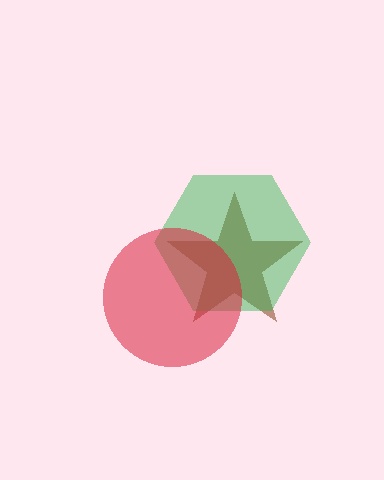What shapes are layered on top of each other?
The layered shapes are: a brown star, a green hexagon, a red circle.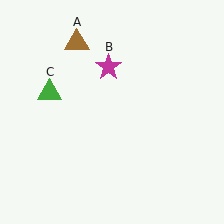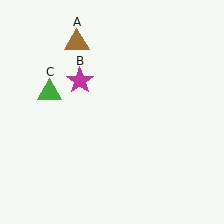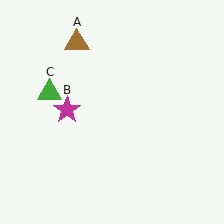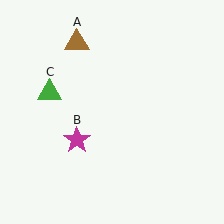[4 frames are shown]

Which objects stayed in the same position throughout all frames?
Brown triangle (object A) and green triangle (object C) remained stationary.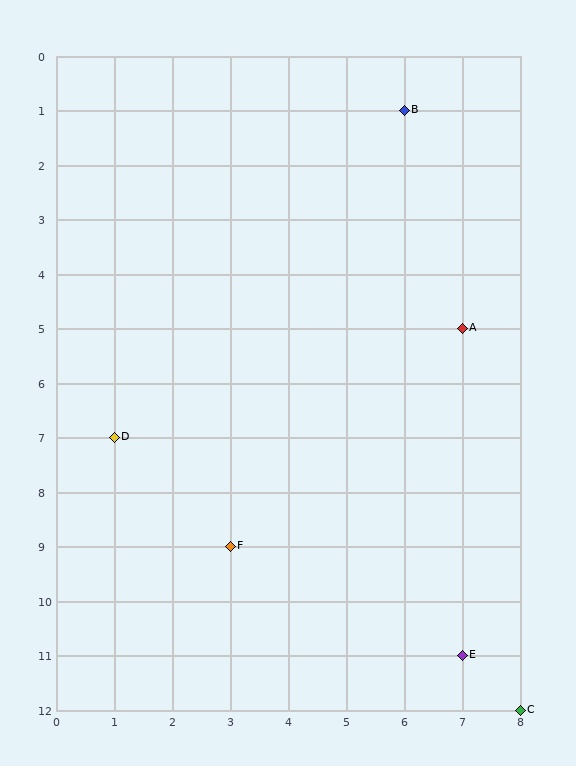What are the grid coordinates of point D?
Point D is at grid coordinates (1, 7).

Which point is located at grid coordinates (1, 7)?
Point D is at (1, 7).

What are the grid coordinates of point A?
Point A is at grid coordinates (7, 5).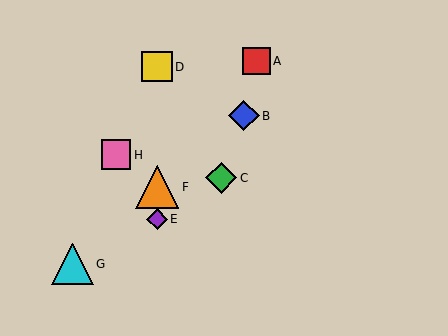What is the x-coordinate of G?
Object G is at x≈72.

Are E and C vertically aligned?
No, E is at x≈157 and C is at x≈221.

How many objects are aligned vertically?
3 objects (D, E, F) are aligned vertically.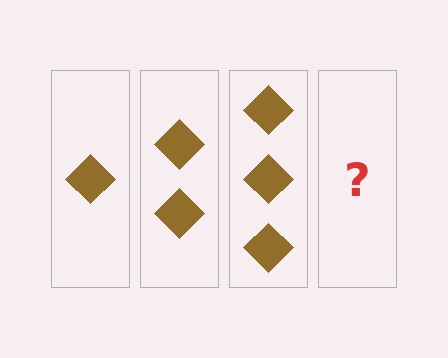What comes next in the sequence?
The next element should be 4 diamonds.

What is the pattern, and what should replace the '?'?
The pattern is that each step adds one more diamond. The '?' should be 4 diamonds.